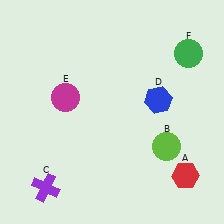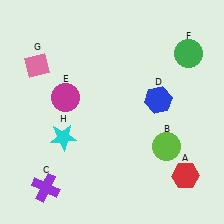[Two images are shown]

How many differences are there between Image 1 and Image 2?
There are 2 differences between the two images.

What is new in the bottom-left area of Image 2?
A cyan star (H) was added in the bottom-left area of Image 2.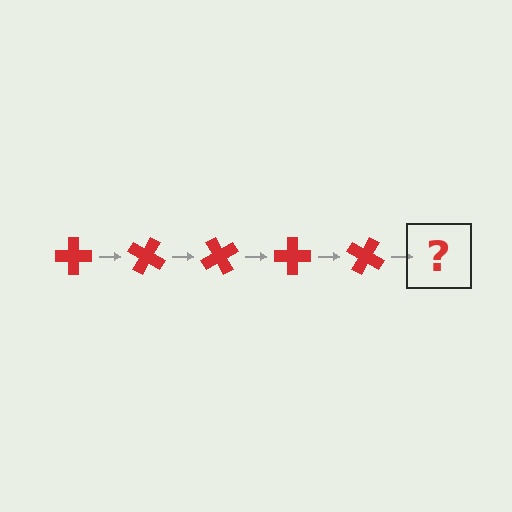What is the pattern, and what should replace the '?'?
The pattern is that the cross rotates 30 degrees each step. The '?' should be a red cross rotated 150 degrees.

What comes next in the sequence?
The next element should be a red cross rotated 150 degrees.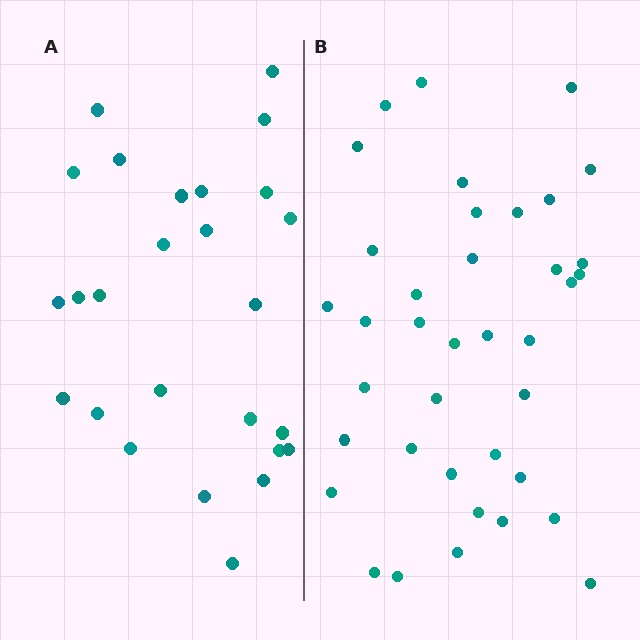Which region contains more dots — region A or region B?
Region B (the right region) has more dots.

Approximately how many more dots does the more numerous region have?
Region B has roughly 12 or so more dots than region A.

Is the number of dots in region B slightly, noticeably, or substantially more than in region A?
Region B has substantially more. The ratio is roughly 1.5 to 1.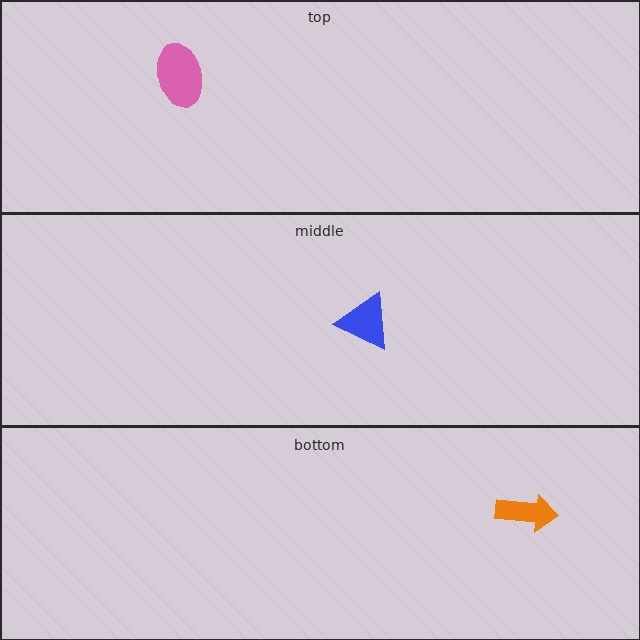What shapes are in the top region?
The pink ellipse.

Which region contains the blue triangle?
The middle region.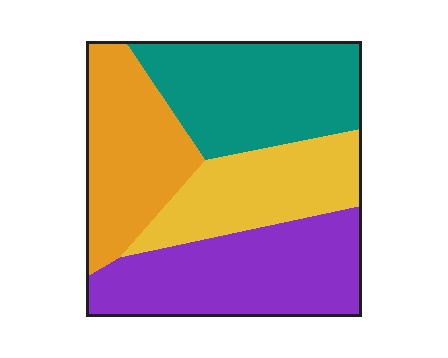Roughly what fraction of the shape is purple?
Purple covers around 30% of the shape.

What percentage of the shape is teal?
Teal covers 28% of the shape.